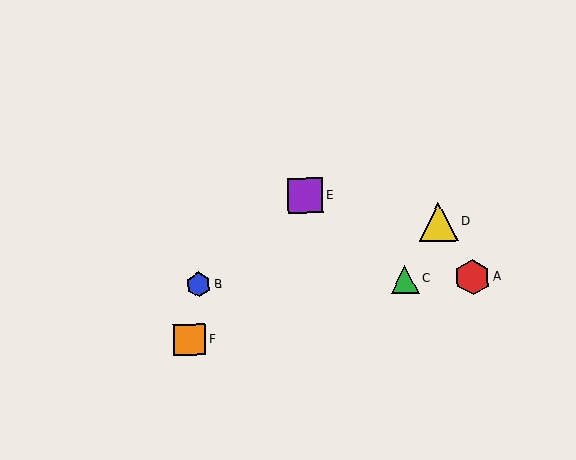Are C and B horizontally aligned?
Yes, both are at y≈279.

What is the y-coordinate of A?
Object A is at y≈277.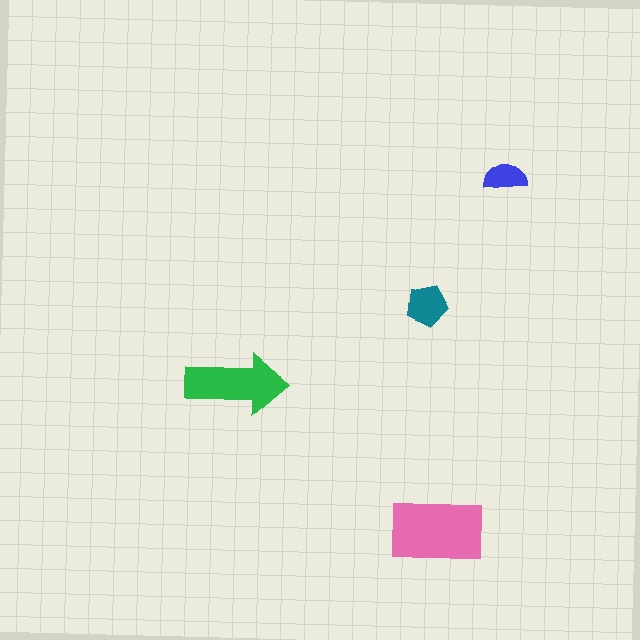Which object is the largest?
The pink rectangle.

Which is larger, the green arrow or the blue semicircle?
The green arrow.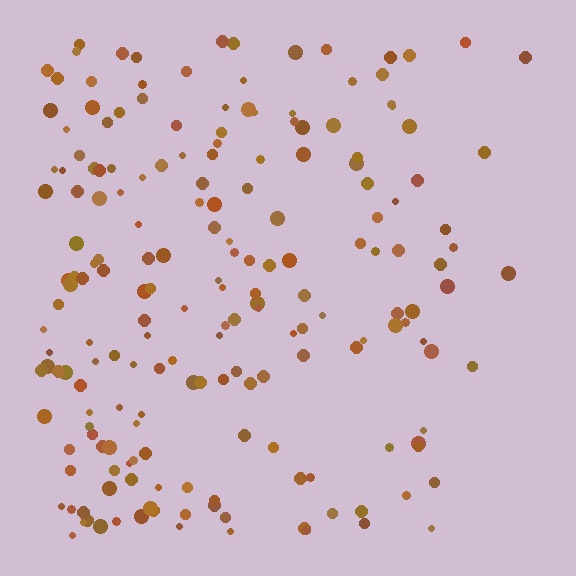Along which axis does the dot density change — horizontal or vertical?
Horizontal.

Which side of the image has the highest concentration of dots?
The left.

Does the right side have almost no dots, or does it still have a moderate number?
Still a moderate number, just noticeably fewer than the left.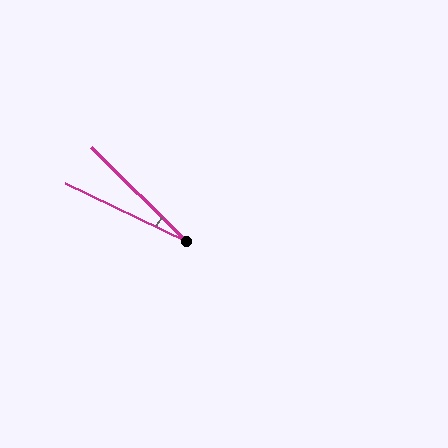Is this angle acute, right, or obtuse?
It is acute.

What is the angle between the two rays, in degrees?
Approximately 19 degrees.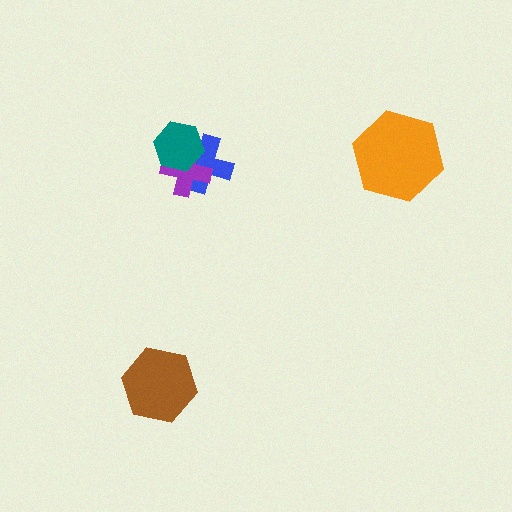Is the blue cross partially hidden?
Yes, it is partially covered by another shape.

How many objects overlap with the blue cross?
2 objects overlap with the blue cross.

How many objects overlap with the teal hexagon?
2 objects overlap with the teal hexagon.